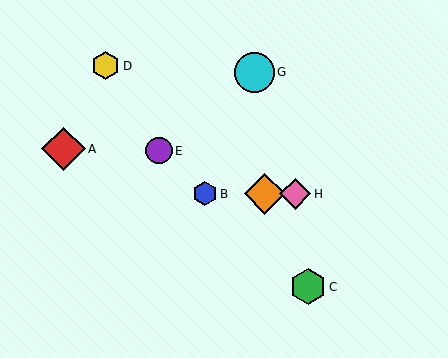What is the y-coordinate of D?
Object D is at y≈66.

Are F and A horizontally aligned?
No, F is at y≈194 and A is at y≈149.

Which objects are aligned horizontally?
Objects B, F, H are aligned horizontally.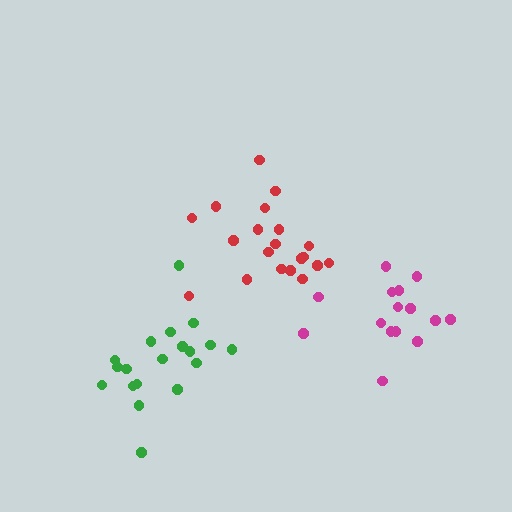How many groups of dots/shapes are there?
There are 3 groups.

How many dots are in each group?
Group 1: 15 dots, Group 2: 20 dots, Group 3: 19 dots (54 total).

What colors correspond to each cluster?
The clusters are colored: magenta, red, green.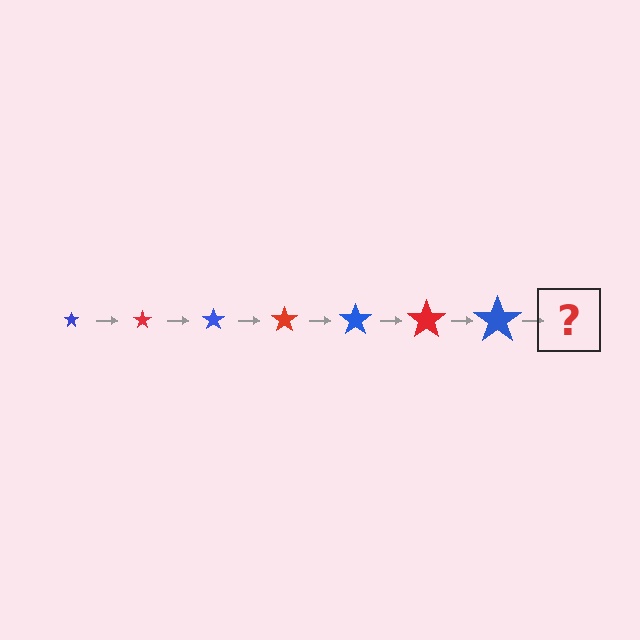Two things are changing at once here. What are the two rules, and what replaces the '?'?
The two rules are that the star grows larger each step and the color cycles through blue and red. The '?' should be a red star, larger than the previous one.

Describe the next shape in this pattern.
It should be a red star, larger than the previous one.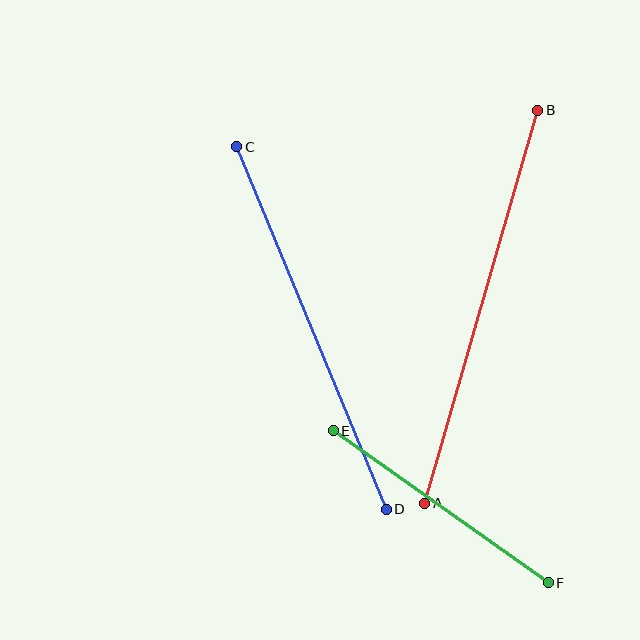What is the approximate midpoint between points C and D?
The midpoint is at approximately (312, 328) pixels.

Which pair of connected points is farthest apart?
Points A and B are farthest apart.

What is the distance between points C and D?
The distance is approximately 392 pixels.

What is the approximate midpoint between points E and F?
The midpoint is at approximately (441, 507) pixels.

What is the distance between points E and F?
The distance is approximately 263 pixels.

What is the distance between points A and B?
The distance is approximately 409 pixels.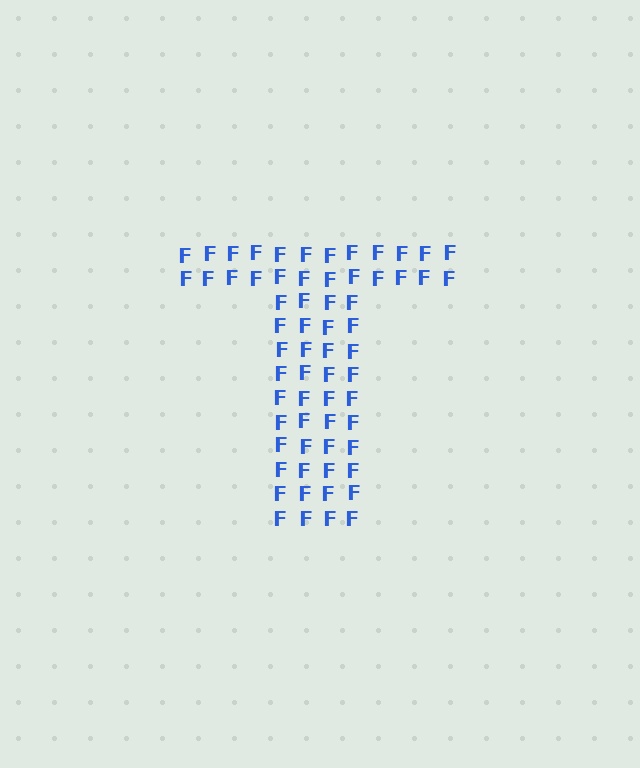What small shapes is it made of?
It is made of small letter F's.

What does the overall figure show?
The overall figure shows the letter T.